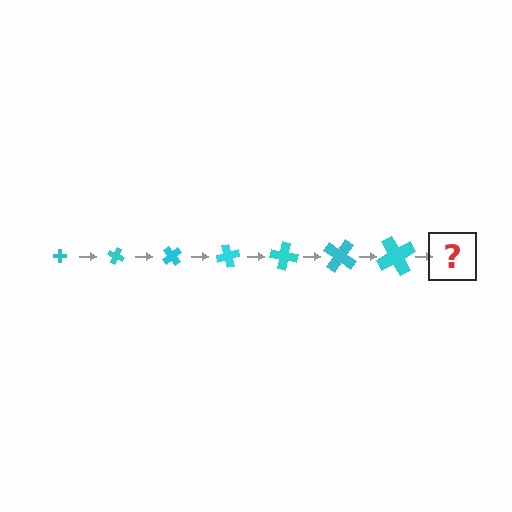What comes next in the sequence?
The next element should be a cross, larger than the previous one and rotated 175 degrees from the start.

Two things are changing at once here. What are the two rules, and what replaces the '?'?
The two rules are that the cross grows larger each step and it rotates 25 degrees each step. The '?' should be a cross, larger than the previous one and rotated 175 degrees from the start.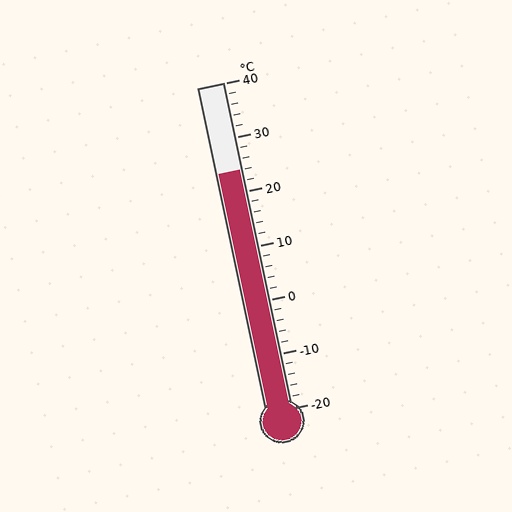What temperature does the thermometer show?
The thermometer shows approximately 24°C.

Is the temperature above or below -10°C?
The temperature is above -10°C.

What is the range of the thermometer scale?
The thermometer scale ranges from -20°C to 40°C.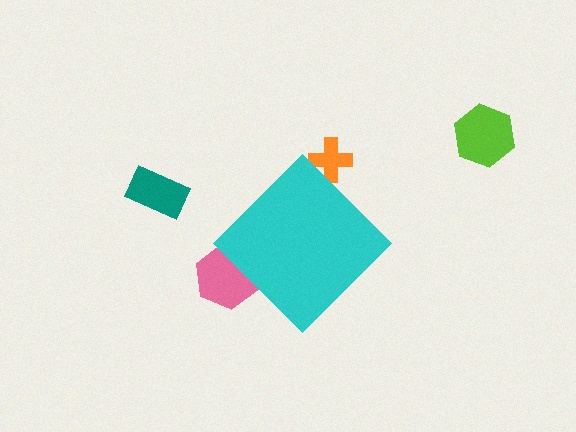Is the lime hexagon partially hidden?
No, the lime hexagon is fully visible.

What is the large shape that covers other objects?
A cyan diamond.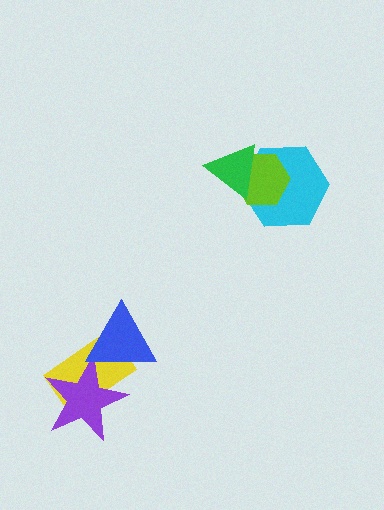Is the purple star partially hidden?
Yes, it is partially covered by another shape.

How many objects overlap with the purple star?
2 objects overlap with the purple star.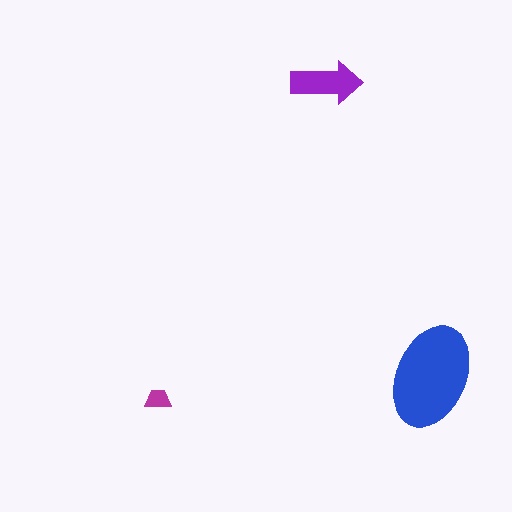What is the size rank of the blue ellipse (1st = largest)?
1st.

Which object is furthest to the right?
The blue ellipse is rightmost.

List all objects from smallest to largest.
The magenta trapezoid, the purple arrow, the blue ellipse.